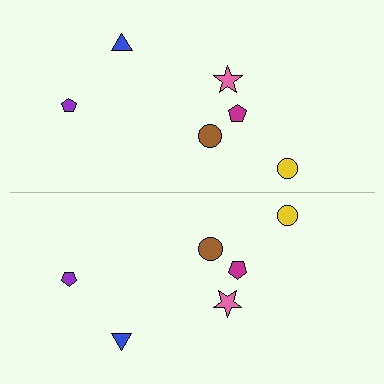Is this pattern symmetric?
Yes, this pattern has bilateral (reflection) symmetry.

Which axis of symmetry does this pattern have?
The pattern has a horizontal axis of symmetry running through the center of the image.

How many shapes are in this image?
There are 12 shapes in this image.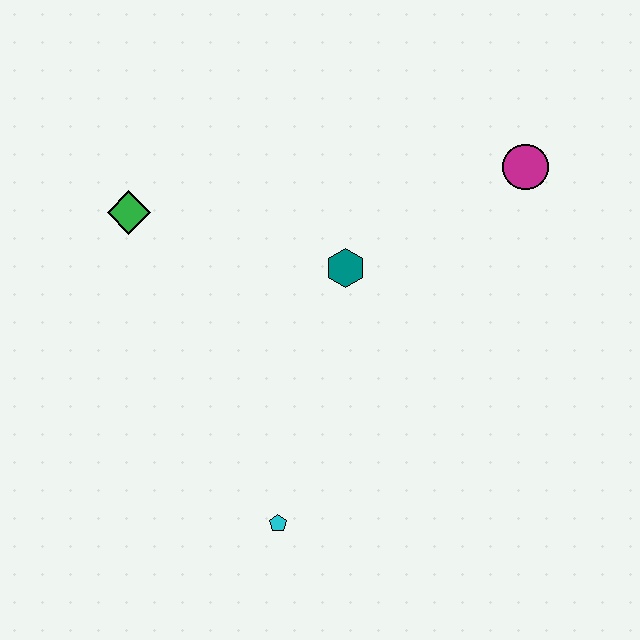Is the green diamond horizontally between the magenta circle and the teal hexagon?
No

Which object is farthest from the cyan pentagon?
The magenta circle is farthest from the cyan pentagon.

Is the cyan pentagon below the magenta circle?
Yes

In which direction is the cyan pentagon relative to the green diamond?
The cyan pentagon is below the green diamond.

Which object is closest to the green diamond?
The teal hexagon is closest to the green diamond.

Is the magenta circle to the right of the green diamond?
Yes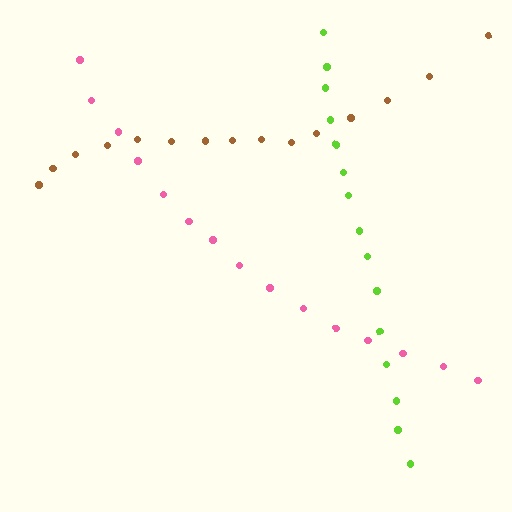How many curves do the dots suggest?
There are 3 distinct paths.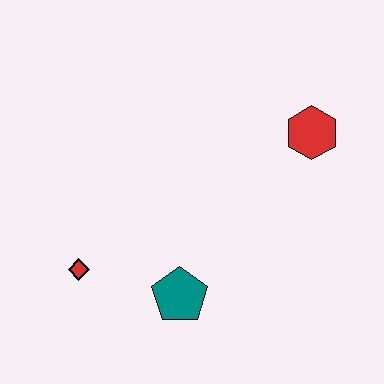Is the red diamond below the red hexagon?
Yes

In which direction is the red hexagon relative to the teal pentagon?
The red hexagon is above the teal pentagon.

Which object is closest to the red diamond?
The teal pentagon is closest to the red diamond.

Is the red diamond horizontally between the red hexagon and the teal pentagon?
No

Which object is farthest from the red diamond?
The red hexagon is farthest from the red diamond.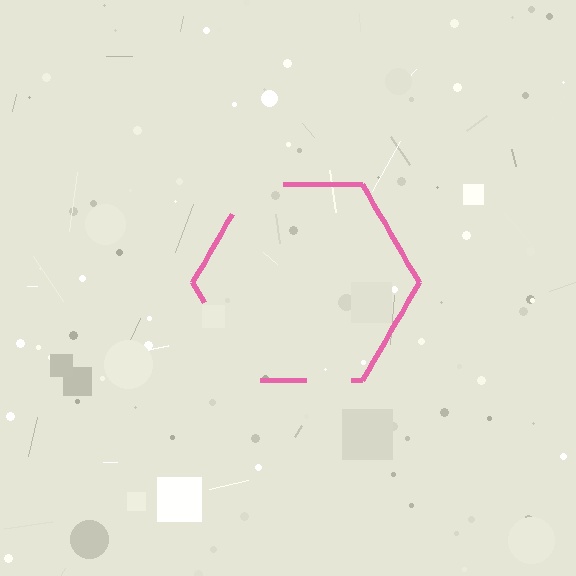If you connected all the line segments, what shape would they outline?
They would outline a hexagon.